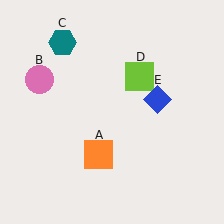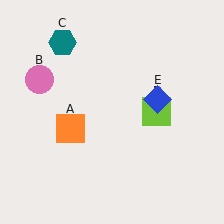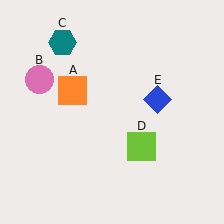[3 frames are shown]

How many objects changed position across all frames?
2 objects changed position: orange square (object A), lime square (object D).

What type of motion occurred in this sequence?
The orange square (object A), lime square (object D) rotated clockwise around the center of the scene.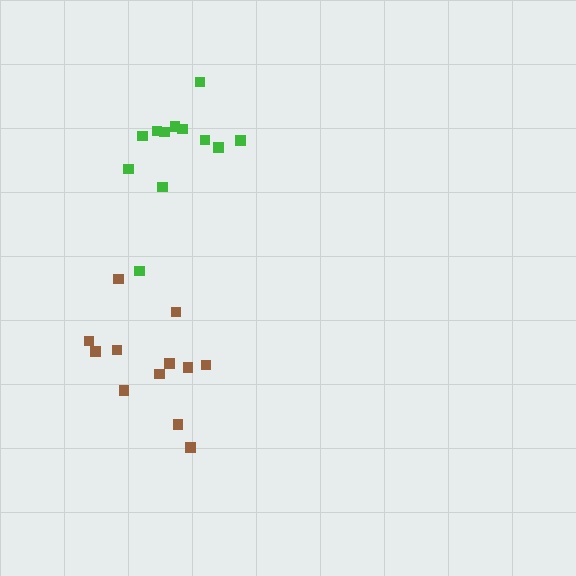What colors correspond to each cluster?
The clusters are colored: brown, green.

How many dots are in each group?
Group 1: 12 dots, Group 2: 12 dots (24 total).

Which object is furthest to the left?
The brown cluster is leftmost.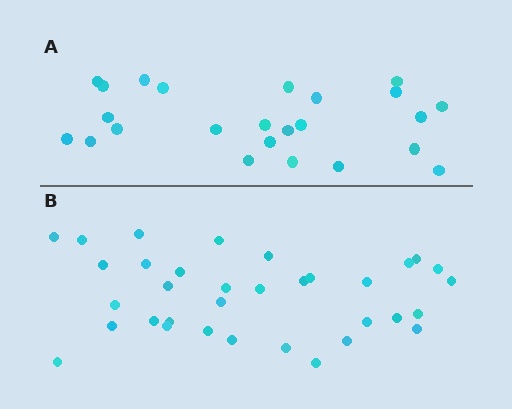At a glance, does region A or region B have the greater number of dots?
Region B (the bottom region) has more dots.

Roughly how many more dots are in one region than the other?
Region B has roughly 10 or so more dots than region A.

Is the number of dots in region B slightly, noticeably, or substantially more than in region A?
Region B has noticeably more, but not dramatically so. The ratio is roughly 1.4 to 1.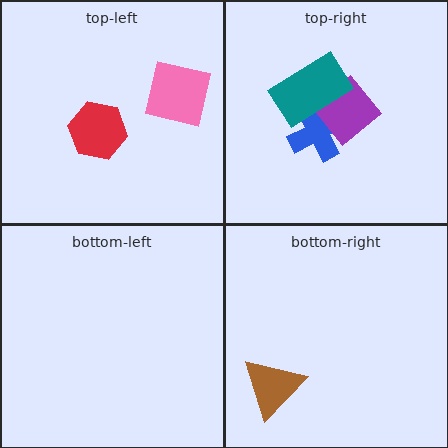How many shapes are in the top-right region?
3.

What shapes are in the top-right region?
The blue cross, the purple diamond, the teal rectangle.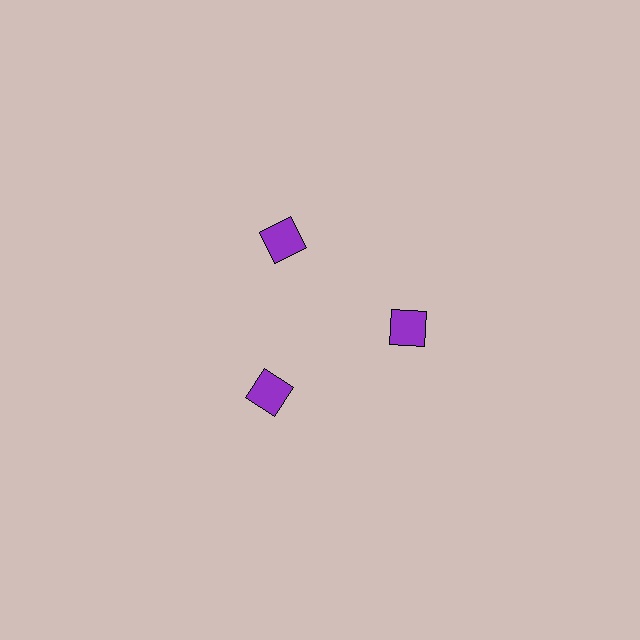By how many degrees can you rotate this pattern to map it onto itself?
The pattern maps onto itself every 120 degrees of rotation.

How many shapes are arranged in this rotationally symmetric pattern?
There are 3 shapes, arranged in 3 groups of 1.